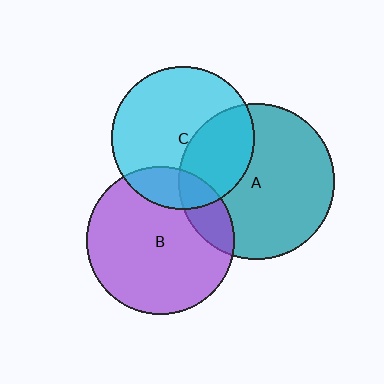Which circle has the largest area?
Circle A (teal).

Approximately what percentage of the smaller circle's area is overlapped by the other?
Approximately 20%.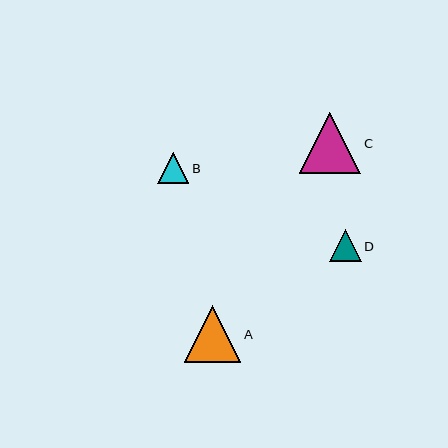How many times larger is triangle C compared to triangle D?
Triangle C is approximately 1.9 times the size of triangle D.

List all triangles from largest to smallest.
From largest to smallest: C, A, D, B.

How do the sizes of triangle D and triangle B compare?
Triangle D and triangle B are approximately the same size.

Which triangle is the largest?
Triangle C is the largest with a size of approximately 62 pixels.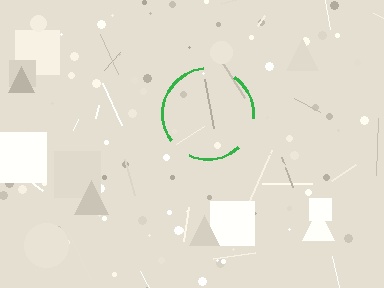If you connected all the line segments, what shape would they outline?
They would outline a circle.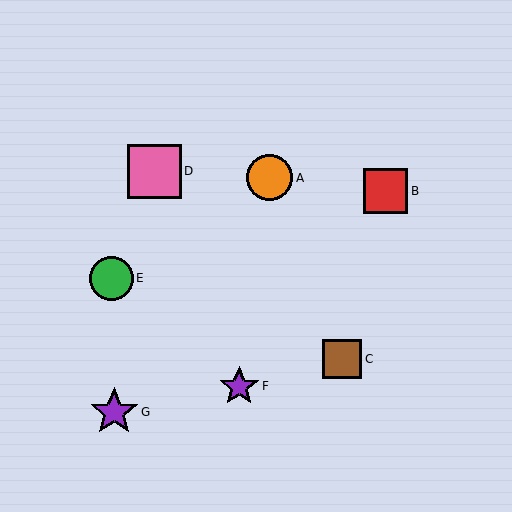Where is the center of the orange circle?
The center of the orange circle is at (270, 178).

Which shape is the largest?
The pink square (labeled D) is the largest.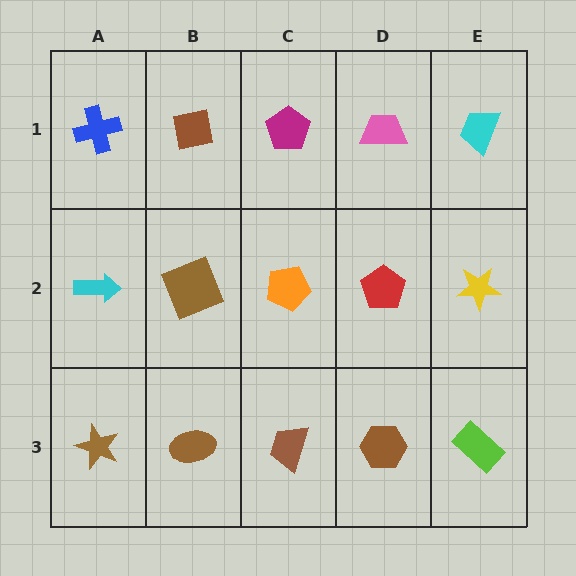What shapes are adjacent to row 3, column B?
A brown square (row 2, column B), a brown star (row 3, column A), a brown trapezoid (row 3, column C).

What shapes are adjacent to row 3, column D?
A red pentagon (row 2, column D), a brown trapezoid (row 3, column C), a lime rectangle (row 3, column E).